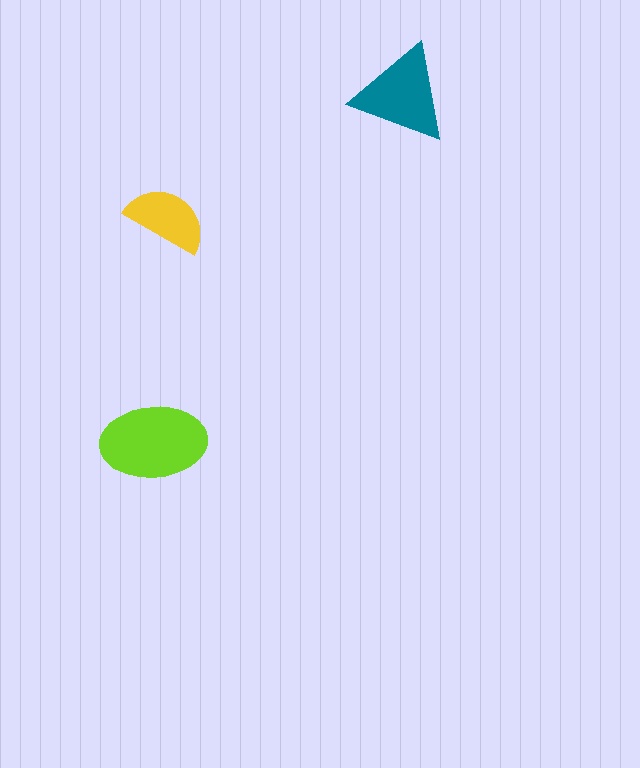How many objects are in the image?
There are 3 objects in the image.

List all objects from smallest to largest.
The yellow semicircle, the teal triangle, the lime ellipse.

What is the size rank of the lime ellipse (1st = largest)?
1st.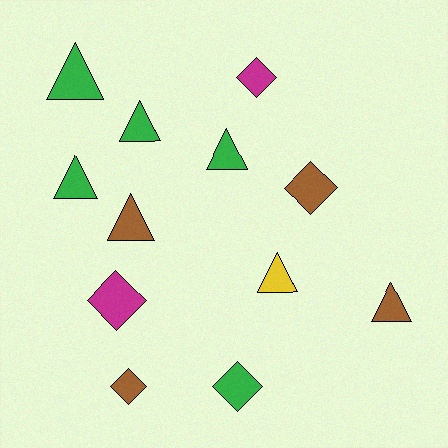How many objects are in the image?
There are 12 objects.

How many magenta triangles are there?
There are no magenta triangles.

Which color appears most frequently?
Green, with 5 objects.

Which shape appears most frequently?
Triangle, with 7 objects.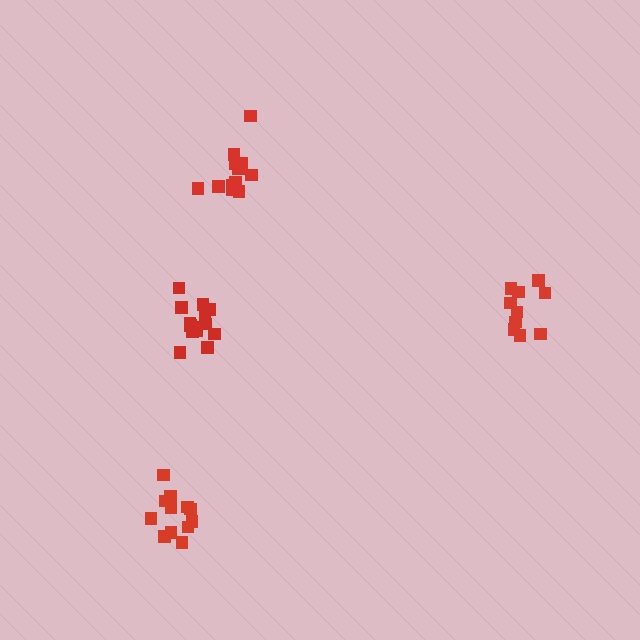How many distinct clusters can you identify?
There are 4 distinct clusters.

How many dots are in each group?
Group 1: 10 dots, Group 2: 14 dots, Group 3: 12 dots, Group 4: 12 dots (48 total).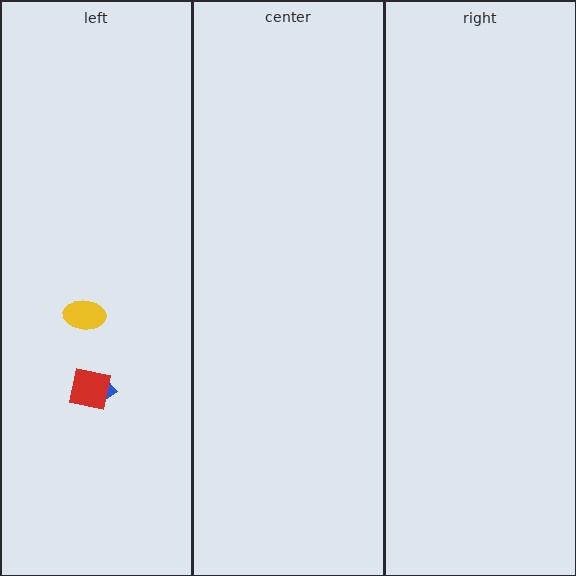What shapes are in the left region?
The yellow ellipse, the blue arrow, the red square.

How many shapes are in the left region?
3.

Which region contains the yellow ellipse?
The left region.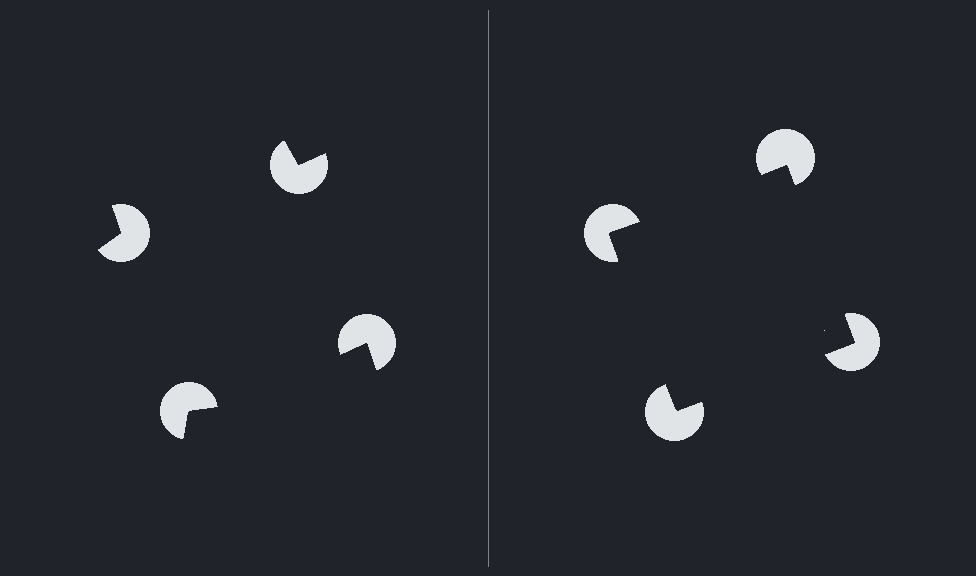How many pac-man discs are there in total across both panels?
8 — 4 on each side.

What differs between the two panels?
The pac-man discs are positioned identically on both sides; only the wedge orientations differ. On the right they align to a square; on the left they are misaligned.